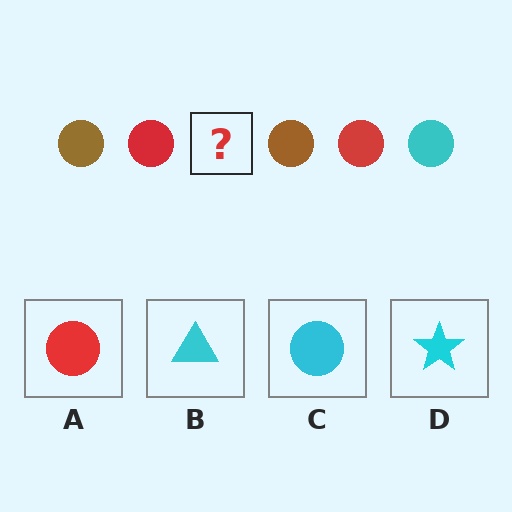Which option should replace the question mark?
Option C.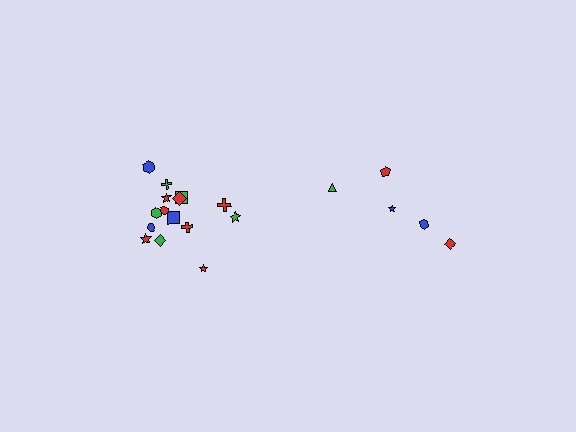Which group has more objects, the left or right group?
The left group.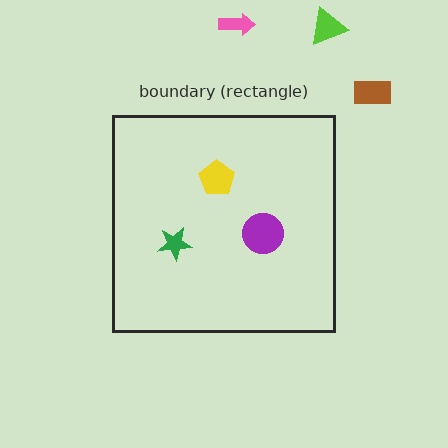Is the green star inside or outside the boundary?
Inside.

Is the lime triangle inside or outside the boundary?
Outside.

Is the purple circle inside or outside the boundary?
Inside.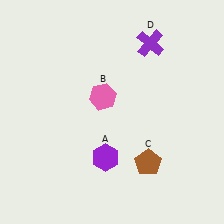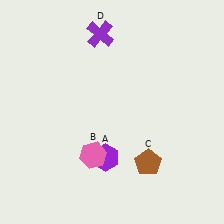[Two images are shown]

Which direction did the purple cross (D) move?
The purple cross (D) moved left.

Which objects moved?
The objects that moved are: the pink hexagon (B), the purple cross (D).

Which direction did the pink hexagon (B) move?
The pink hexagon (B) moved down.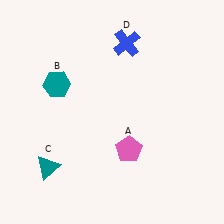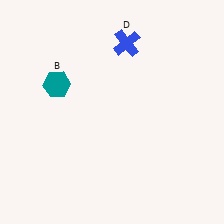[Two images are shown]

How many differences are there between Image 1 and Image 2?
There are 2 differences between the two images.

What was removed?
The pink pentagon (A), the teal triangle (C) were removed in Image 2.